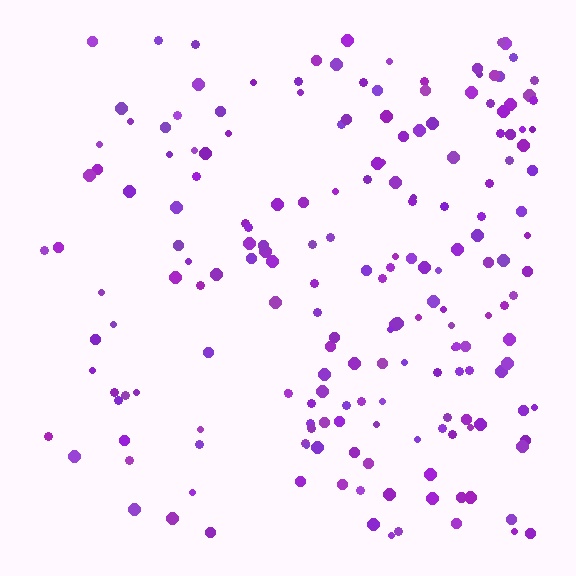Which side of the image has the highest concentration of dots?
The right.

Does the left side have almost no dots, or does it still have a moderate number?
Still a moderate number, just noticeably fewer than the right.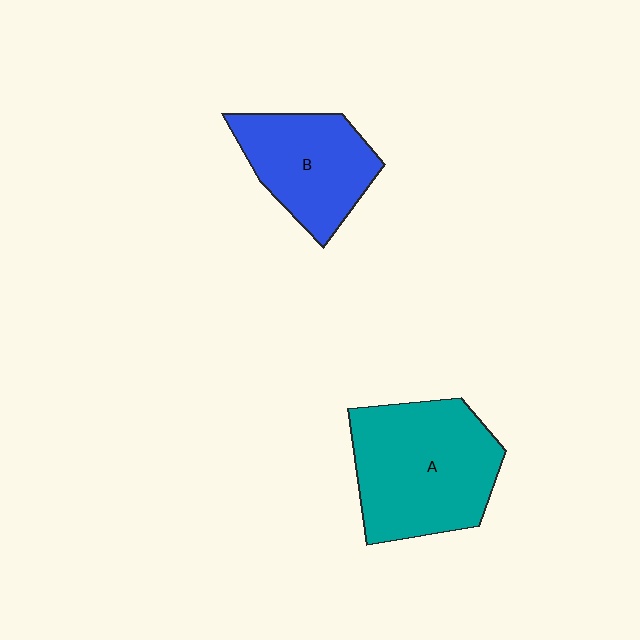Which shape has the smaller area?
Shape B (blue).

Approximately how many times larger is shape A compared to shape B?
Approximately 1.4 times.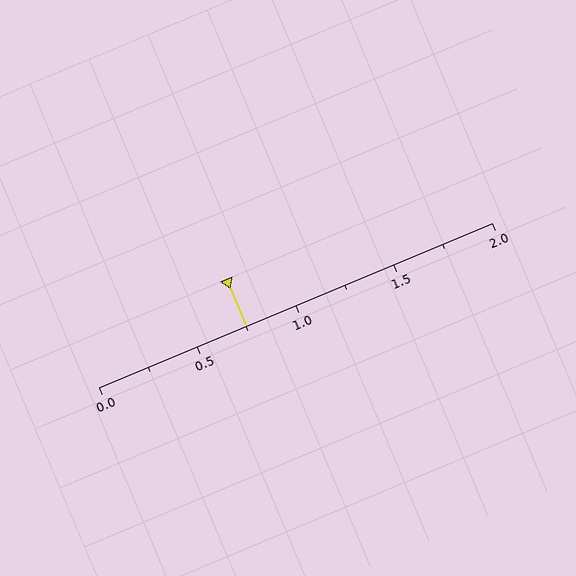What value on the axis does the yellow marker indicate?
The marker indicates approximately 0.75.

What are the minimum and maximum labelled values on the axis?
The axis runs from 0.0 to 2.0.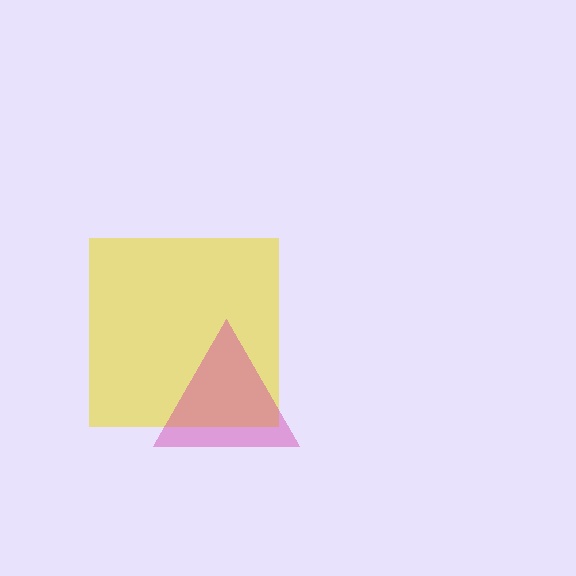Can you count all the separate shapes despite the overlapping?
Yes, there are 2 separate shapes.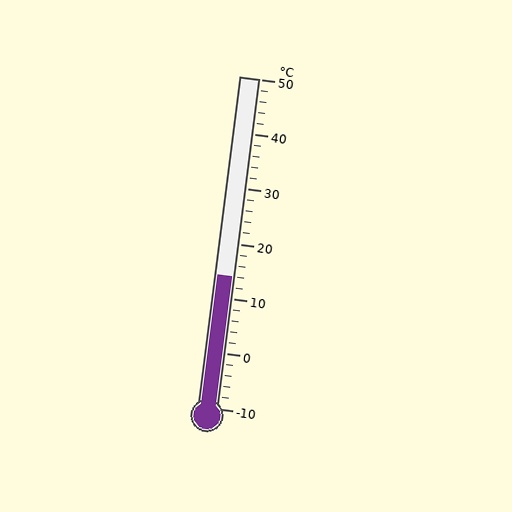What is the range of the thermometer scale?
The thermometer scale ranges from -10°C to 50°C.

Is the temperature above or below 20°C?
The temperature is below 20°C.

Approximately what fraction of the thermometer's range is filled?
The thermometer is filled to approximately 40% of its range.